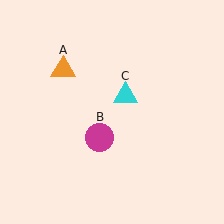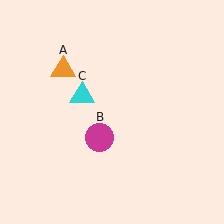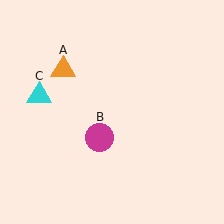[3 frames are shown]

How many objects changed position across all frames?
1 object changed position: cyan triangle (object C).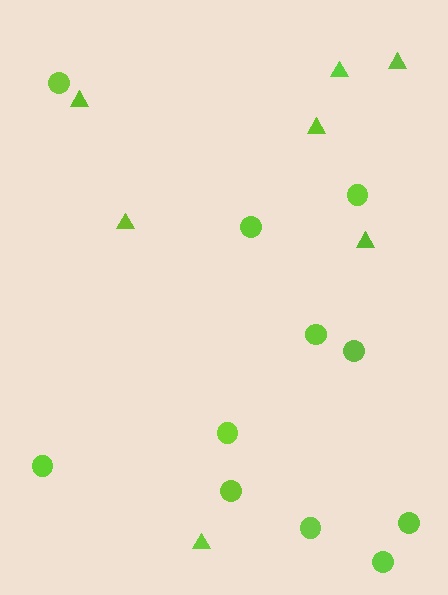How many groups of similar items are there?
There are 2 groups: one group of triangles (7) and one group of circles (11).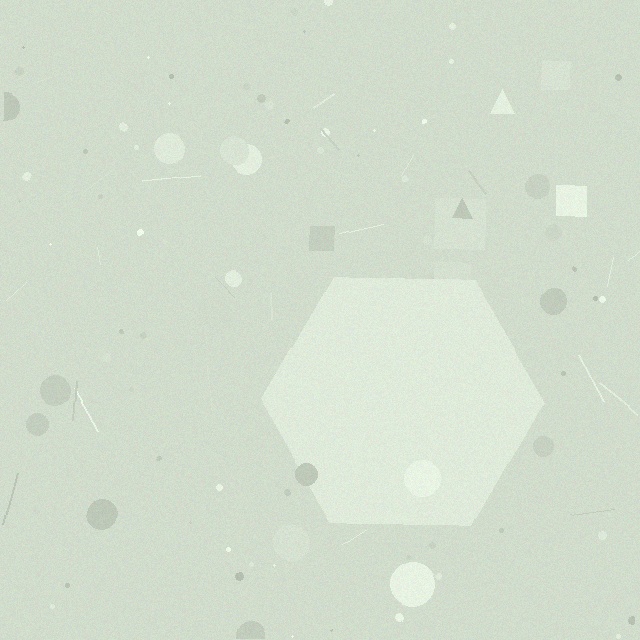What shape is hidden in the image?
A hexagon is hidden in the image.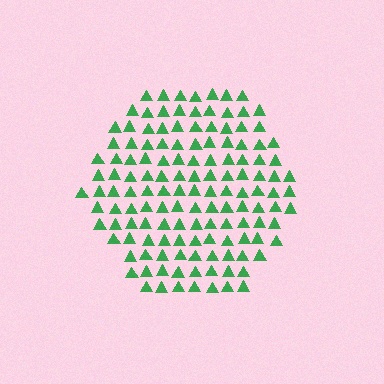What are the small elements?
The small elements are triangles.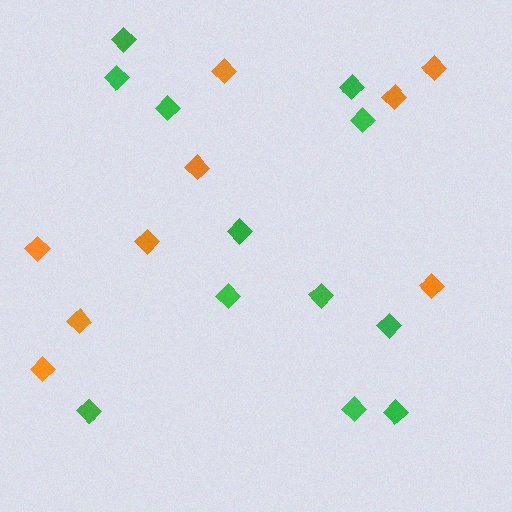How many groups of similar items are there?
There are 2 groups: one group of green diamonds (12) and one group of orange diamonds (9).